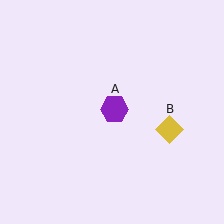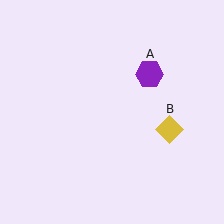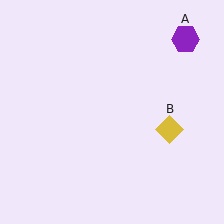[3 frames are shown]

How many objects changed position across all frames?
1 object changed position: purple hexagon (object A).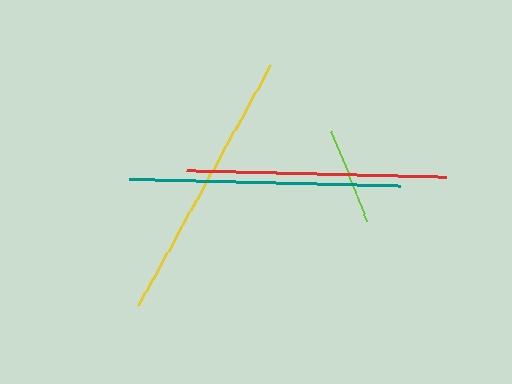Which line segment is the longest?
The yellow line is the longest at approximately 273 pixels.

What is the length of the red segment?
The red segment is approximately 261 pixels long.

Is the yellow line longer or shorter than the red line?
The yellow line is longer than the red line.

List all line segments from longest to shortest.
From longest to shortest: yellow, teal, red, lime.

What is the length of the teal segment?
The teal segment is approximately 270 pixels long.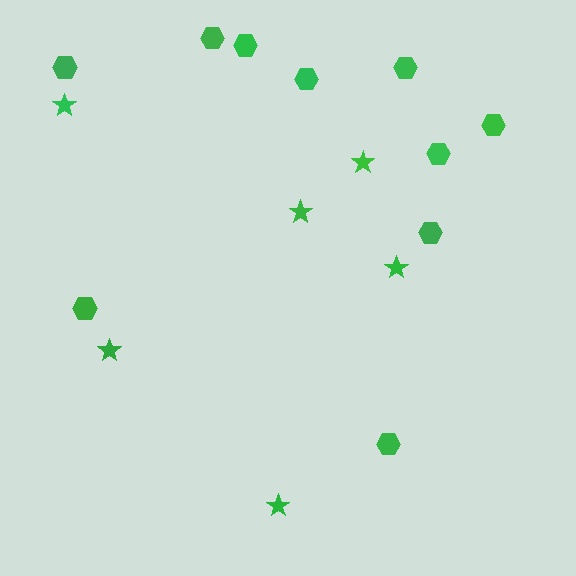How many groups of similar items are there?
There are 2 groups: one group of stars (6) and one group of hexagons (10).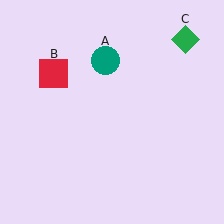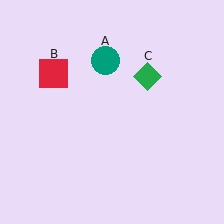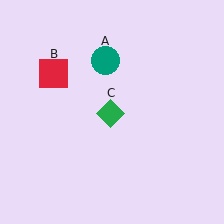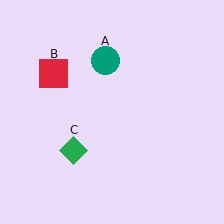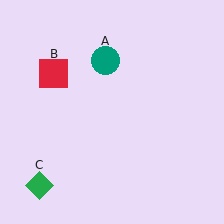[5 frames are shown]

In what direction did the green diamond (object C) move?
The green diamond (object C) moved down and to the left.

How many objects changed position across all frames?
1 object changed position: green diamond (object C).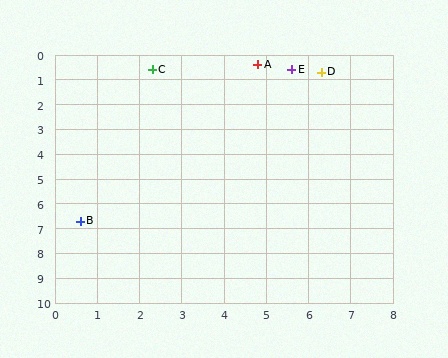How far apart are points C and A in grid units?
Points C and A are about 2.5 grid units apart.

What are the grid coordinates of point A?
Point A is at approximately (4.8, 0.4).